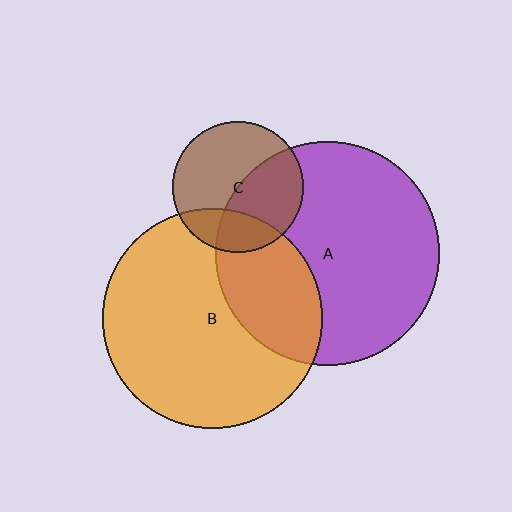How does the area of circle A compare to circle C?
Approximately 2.9 times.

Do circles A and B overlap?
Yes.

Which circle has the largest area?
Circle A (purple).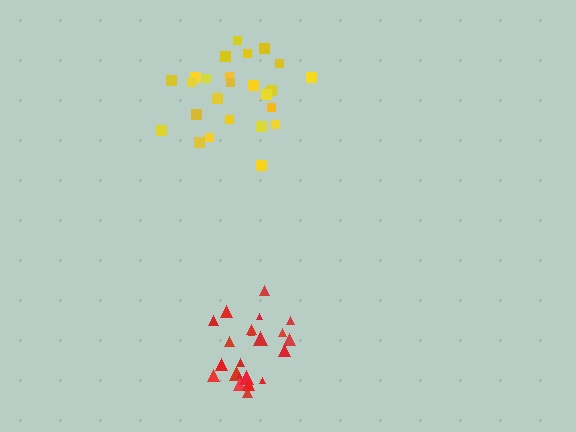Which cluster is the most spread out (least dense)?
Yellow.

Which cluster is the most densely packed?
Red.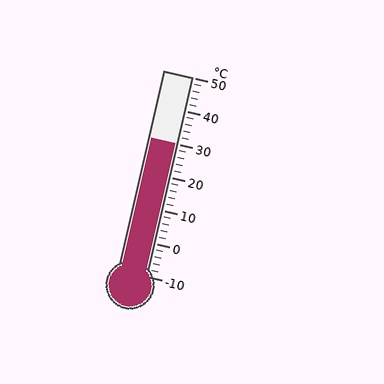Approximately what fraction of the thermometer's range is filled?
The thermometer is filled to approximately 65% of its range.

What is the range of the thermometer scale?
The thermometer scale ranges from -10°C to 50°C.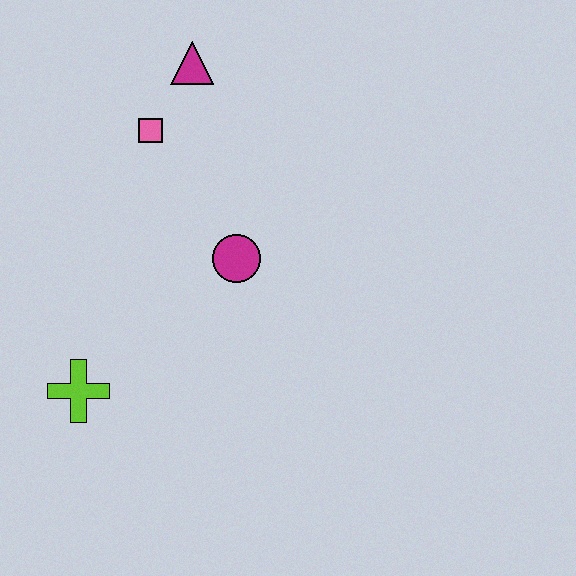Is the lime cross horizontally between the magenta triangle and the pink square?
No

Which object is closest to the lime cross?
The magenta circle is closest to the lime cross.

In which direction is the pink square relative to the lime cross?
The pink square is above the lime cross.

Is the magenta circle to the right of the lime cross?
Yes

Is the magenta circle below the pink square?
Yes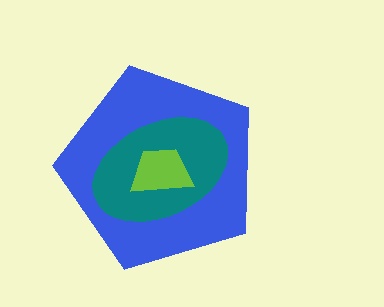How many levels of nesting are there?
3.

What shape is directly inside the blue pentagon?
The teal ellipse.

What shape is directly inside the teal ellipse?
The lime trapezoid.